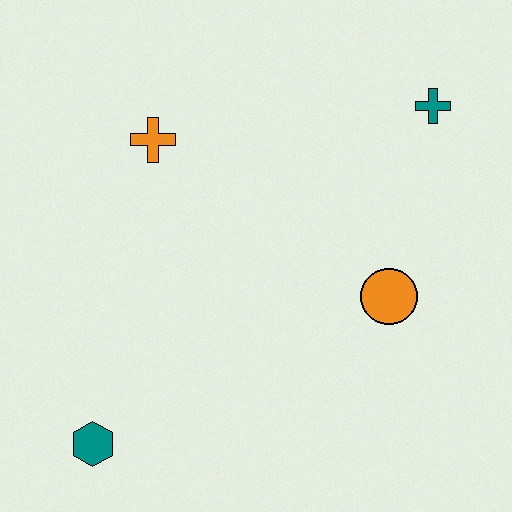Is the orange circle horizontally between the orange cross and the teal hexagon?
No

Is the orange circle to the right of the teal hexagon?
Yes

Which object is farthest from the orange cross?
The teal hexagon is farthest from the orange cross.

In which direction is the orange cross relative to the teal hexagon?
The orange cross is above the teal hexagon.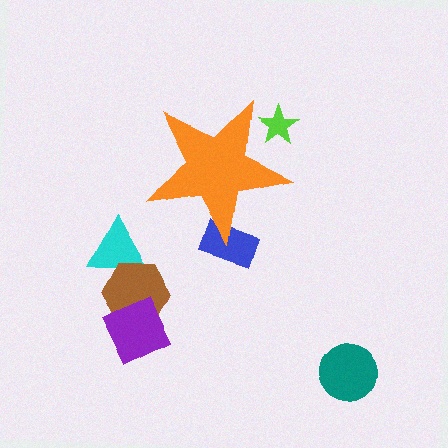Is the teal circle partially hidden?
No, the teal circle is fully visible.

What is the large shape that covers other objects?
An orange star.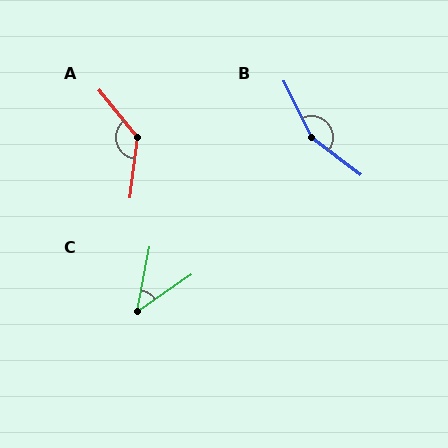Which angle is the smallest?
C, at approximately 44 degrees.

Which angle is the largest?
B, at approximately 153 degrees.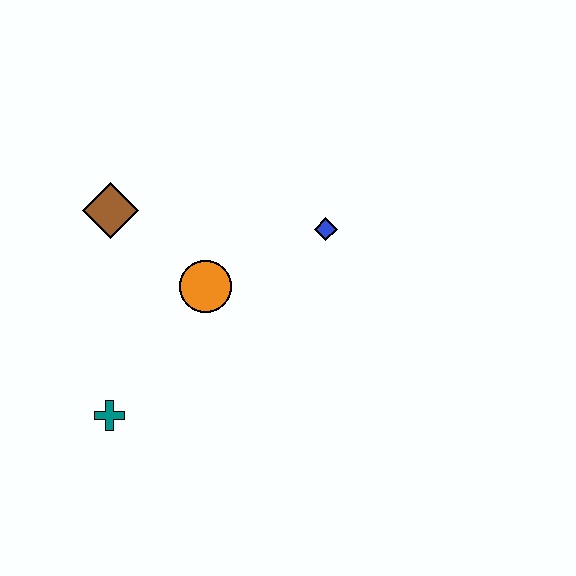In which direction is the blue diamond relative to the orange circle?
The blue diamond is to the right of the orange circle.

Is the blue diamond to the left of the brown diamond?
No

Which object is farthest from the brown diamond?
The blue diamond is farthest from the brown diamond.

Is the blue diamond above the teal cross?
Yes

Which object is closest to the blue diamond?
The orange circle is closest to the blue diamond.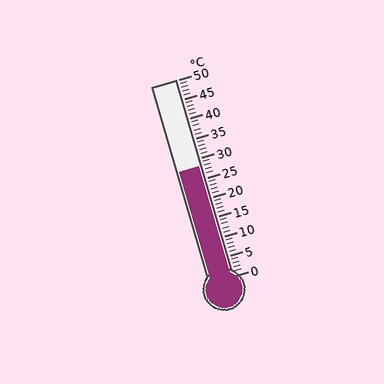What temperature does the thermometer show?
The thermometer shows approximately 28°C.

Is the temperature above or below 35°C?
The temperature is below 35°C.